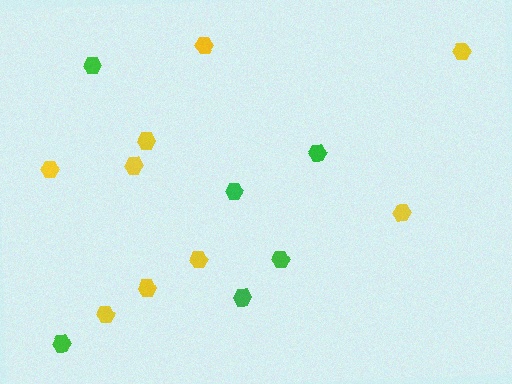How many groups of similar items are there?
There are 2 groups: one group of yellow hexagons (9) and one group of green hexagons (6).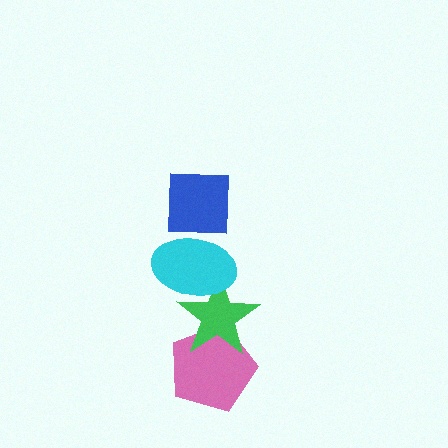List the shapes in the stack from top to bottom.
From top to bottom: the blue square, the cyan ellipse, the green star, the pink pentagon.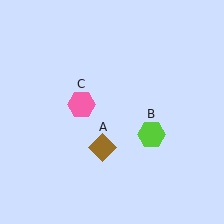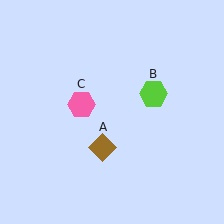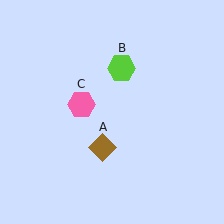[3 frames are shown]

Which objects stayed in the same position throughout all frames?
Brown diamond (object A) and pink hexagon (object C) remained stationary.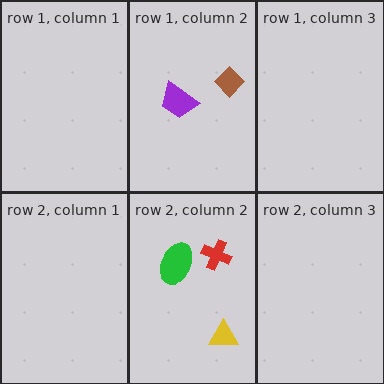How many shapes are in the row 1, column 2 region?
2.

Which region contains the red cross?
The row 2, column 2 region.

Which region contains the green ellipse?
The row 2, column 2 region.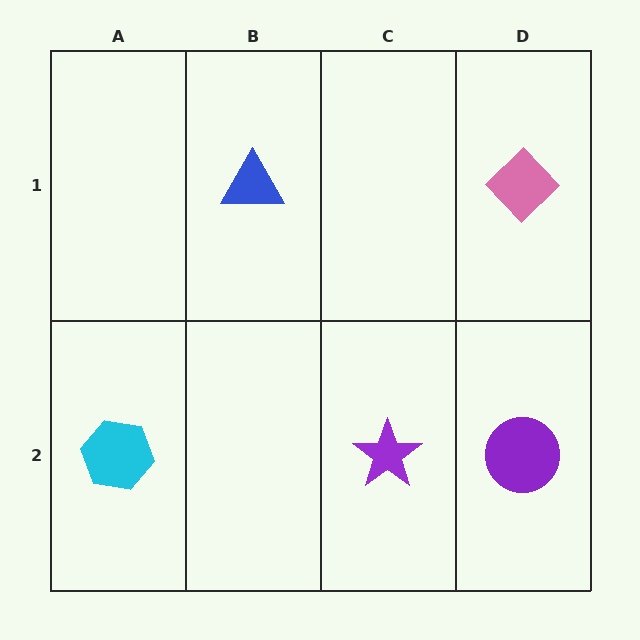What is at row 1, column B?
A blue triangle.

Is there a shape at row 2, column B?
No, that cell is empty.